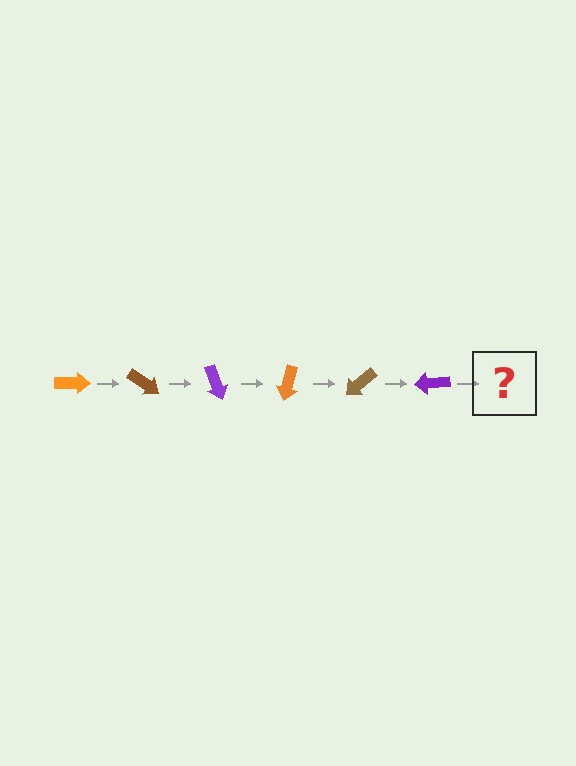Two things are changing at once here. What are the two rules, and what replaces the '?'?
The two rules are that it rotates 35 degrees each step and the color cycles through orange, brown, and purple. The '?' should be an orange arrow, rotated 210 degrees from the start.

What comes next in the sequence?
The next element should be an orange arrow, rotated 210 degrees from the start.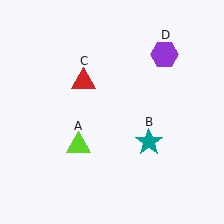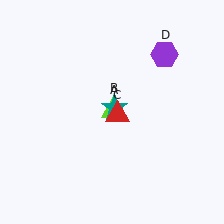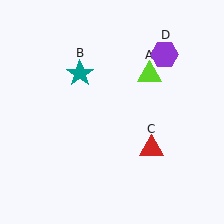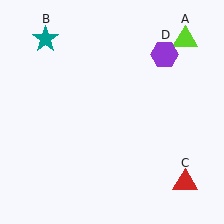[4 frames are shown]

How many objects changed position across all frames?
3 objects changed position: lime triangle (object A), teal star (object B), red triangle (object C).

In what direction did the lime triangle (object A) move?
The lime triangle (object A) moved up and to the right.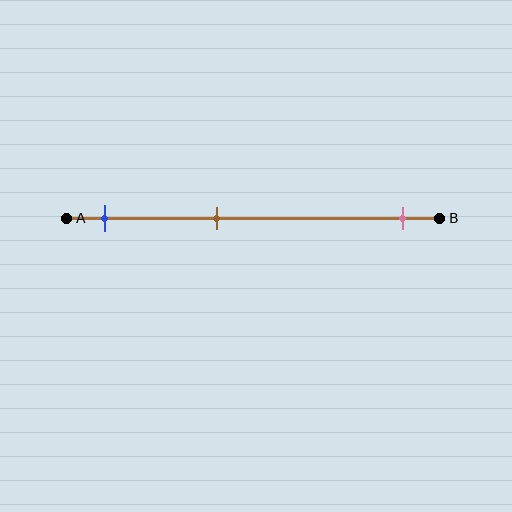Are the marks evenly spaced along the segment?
No, the marks are not evenly spaced.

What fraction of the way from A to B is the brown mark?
The brown mark is approximately 40% (0.4) of the way from A to B.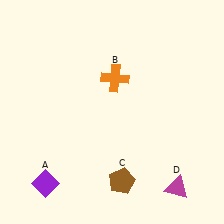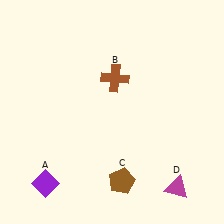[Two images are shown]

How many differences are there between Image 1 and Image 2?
There is 1 difference between the two images.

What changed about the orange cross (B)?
In Image 1, B is orange. In Image 2, it changed to brown.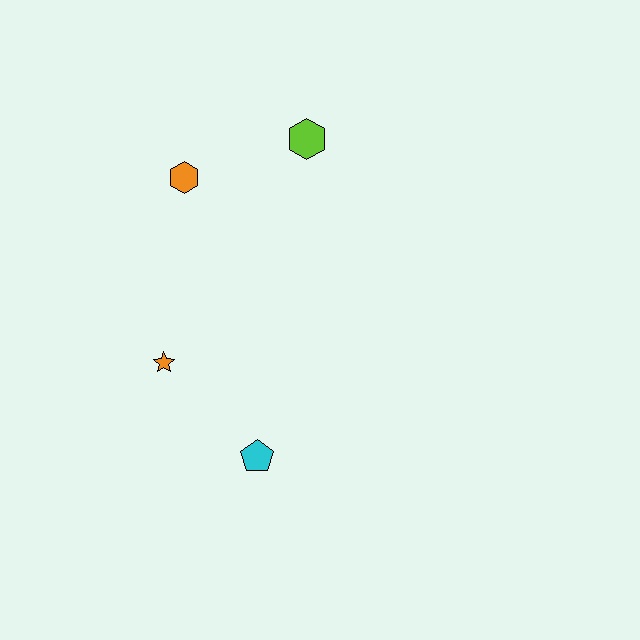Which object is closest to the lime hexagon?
The orange hexagon is closest to the lime hexagon.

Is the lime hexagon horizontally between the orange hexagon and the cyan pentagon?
No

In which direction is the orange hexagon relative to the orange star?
The orange hexagon is above the orange star.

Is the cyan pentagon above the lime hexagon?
No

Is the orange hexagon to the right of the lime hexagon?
No